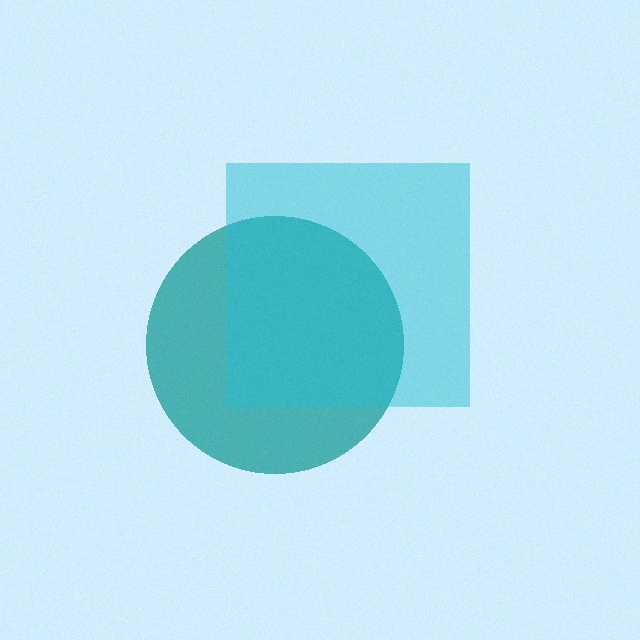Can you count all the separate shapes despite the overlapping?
Yes, there are 2 separate shapes.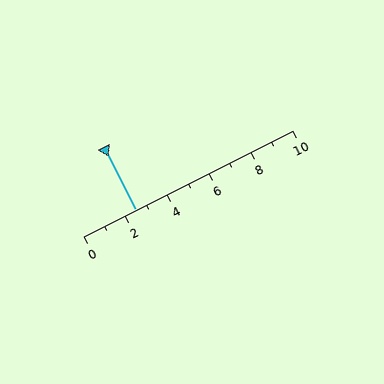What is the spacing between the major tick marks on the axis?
The major ticks are spaced 2 apart.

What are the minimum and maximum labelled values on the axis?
The axis runs from 0 to 10.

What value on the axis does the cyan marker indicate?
The marker indicates approximately 2.5.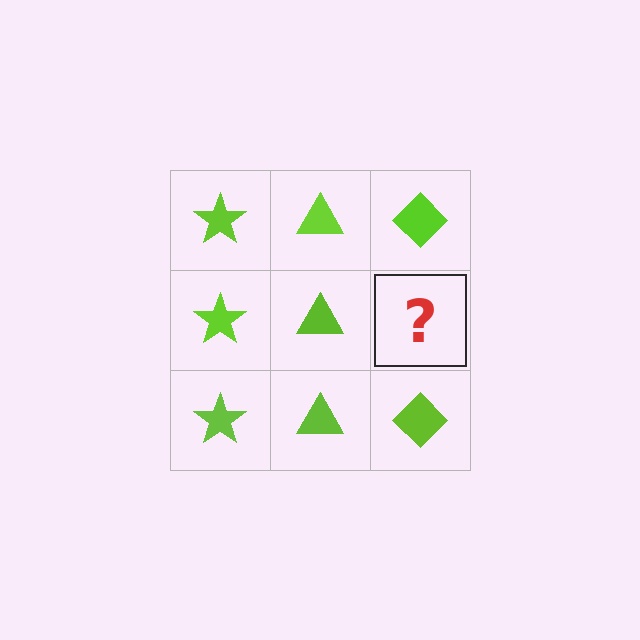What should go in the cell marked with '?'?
The missing cell should contain a lime diamond.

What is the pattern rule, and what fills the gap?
The rule is that each column has a consistent shape. The gap should be filled with a lime diamond.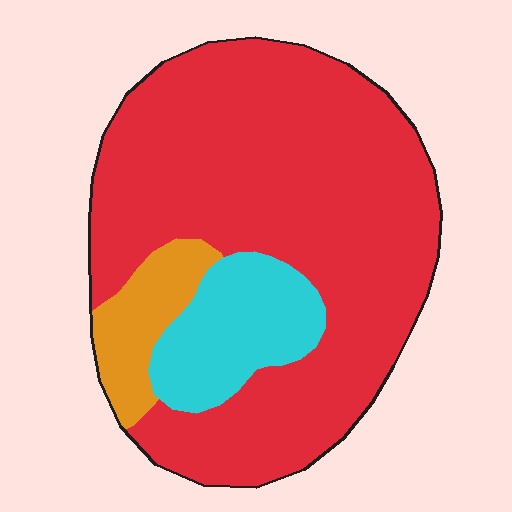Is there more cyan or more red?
Red.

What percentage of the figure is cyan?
Cyan takes up about one eighth (1/8) of the figure.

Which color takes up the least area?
Orange, at roughly 10%.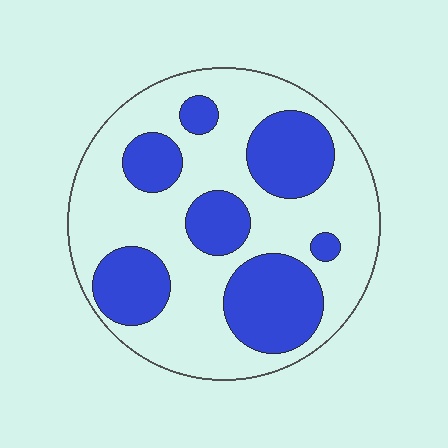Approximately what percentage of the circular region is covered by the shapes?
Approximately 35%.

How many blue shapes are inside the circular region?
7.